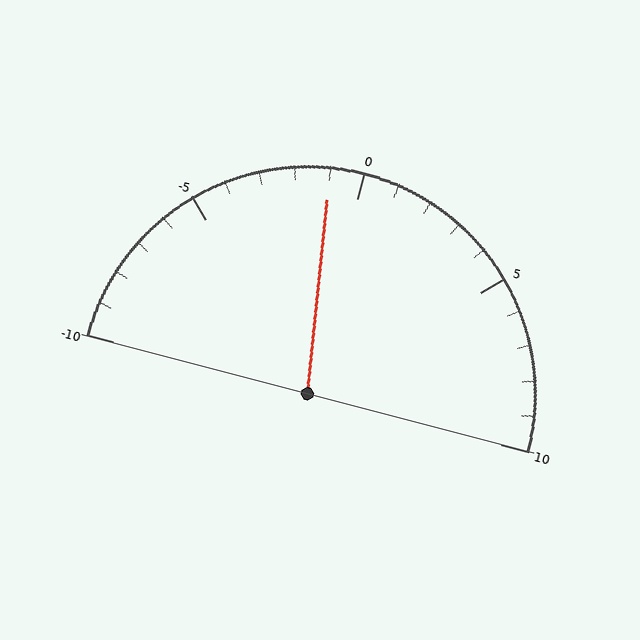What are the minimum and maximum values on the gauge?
The gauge ranges from -10 to 10.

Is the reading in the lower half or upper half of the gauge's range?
The reading is in the lower half of the range (-10 to 10).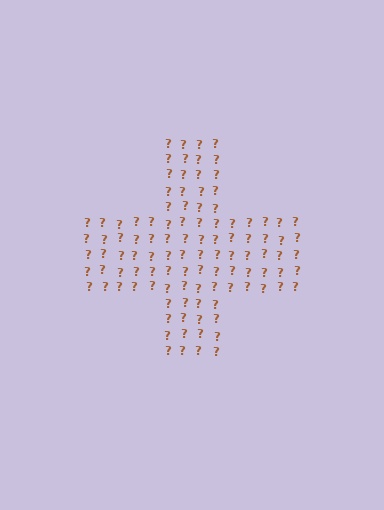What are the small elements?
The small elements are question marks.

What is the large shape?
The large shape is a cross.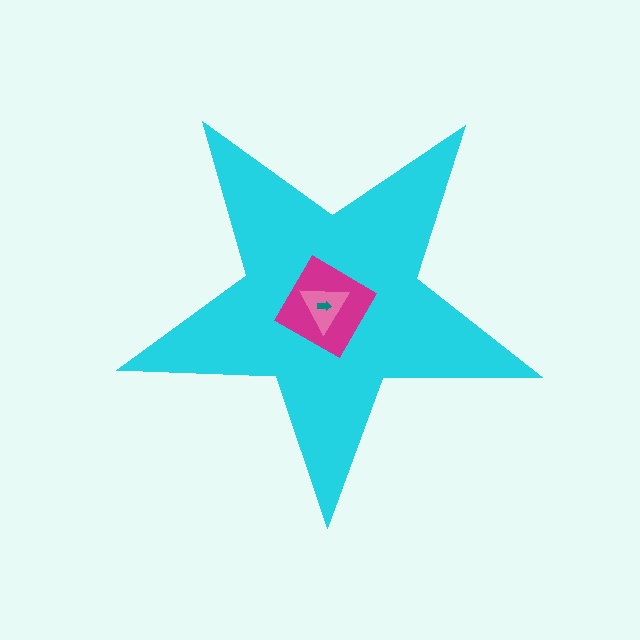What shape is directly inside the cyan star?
The magenta diamond.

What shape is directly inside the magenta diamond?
The pink triangle.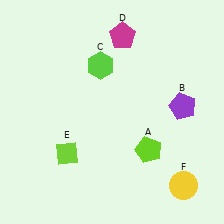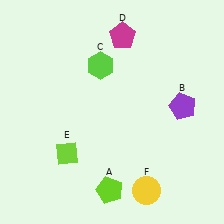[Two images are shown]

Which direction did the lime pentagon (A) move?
The lime pentagon (A) moved down.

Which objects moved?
The objects that moved are: the lime pentagon (A), the yellow circle (F).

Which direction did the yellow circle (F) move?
The yellow circle (F) moved left.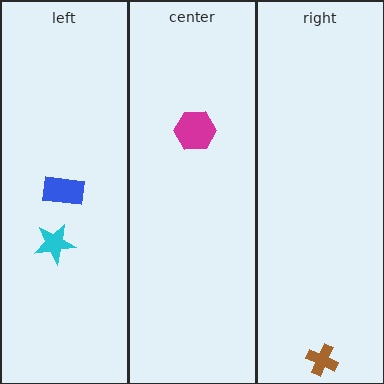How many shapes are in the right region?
1.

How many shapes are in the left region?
2.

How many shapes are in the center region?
1.